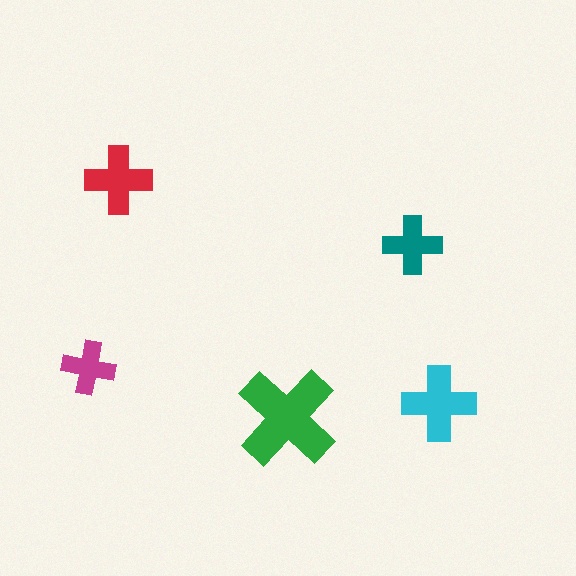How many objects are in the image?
There are 5 objects in the image.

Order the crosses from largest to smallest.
the green one, the cyan one, the red one, the teal one, the magenta one.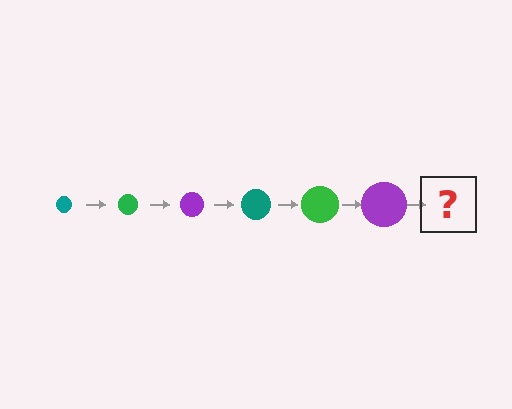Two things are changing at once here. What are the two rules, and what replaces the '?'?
The two rules are that the circle grows larger each step and the color cycles through teal, green, and purple. The '?' should be a teal circle, larger than the previous one.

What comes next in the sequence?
The next element should be a teal circle, larger than the previous one.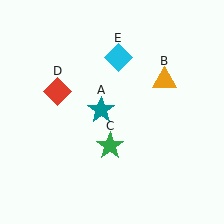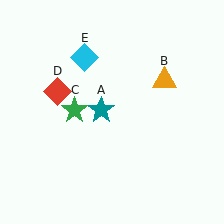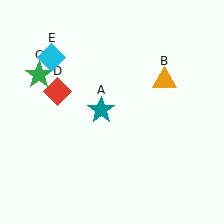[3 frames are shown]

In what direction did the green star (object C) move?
The green star (object C) moved up and to the left.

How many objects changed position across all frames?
2 objects changed position: green star (object C), cyan diamond (object E).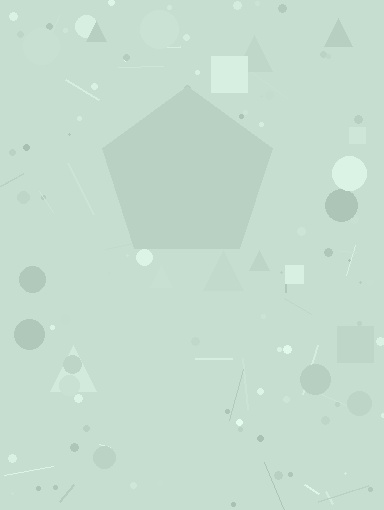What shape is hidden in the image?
A pentagon is hidden in the image.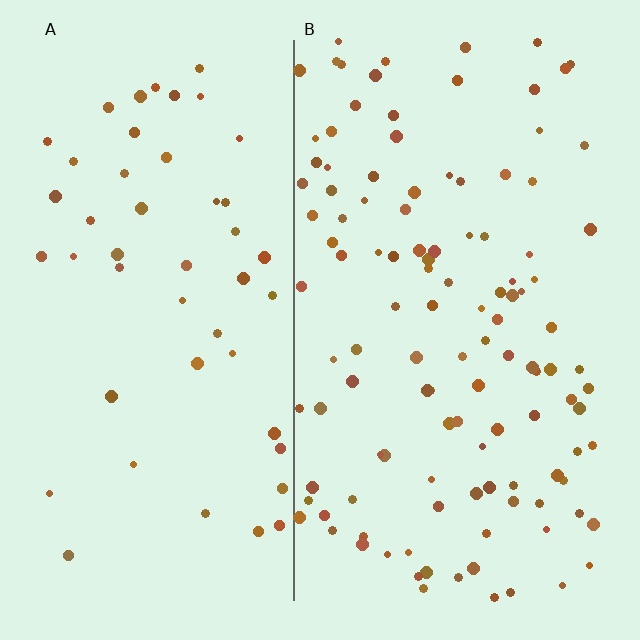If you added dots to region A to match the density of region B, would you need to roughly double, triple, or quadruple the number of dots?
Approximately double.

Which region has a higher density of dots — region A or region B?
B (the right).